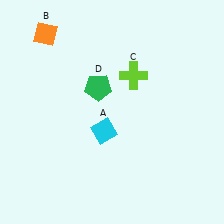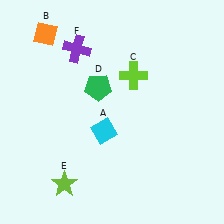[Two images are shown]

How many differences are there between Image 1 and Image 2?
There are 2 differences between the two images.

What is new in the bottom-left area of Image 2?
A lime star (E) was added in the bottom-left area of Image 2.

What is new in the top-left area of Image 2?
A purple cross (F) was added in the top-left area of Image 2.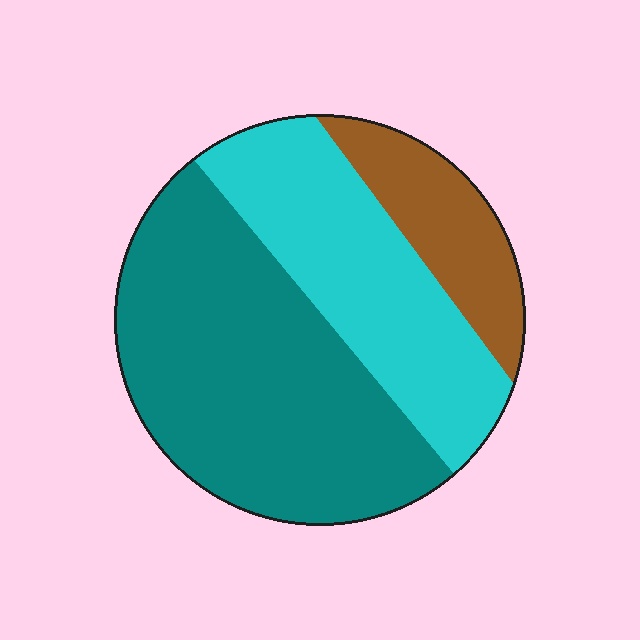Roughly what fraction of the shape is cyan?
Cyan takes up about one third (1/3) of the shape.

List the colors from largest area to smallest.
From largest to smallest: teal, cyan, brown.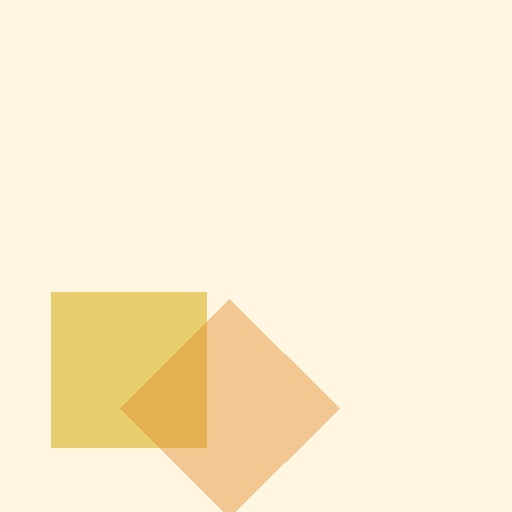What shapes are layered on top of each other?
The layered shapes are: a yellow square, an orange diamond.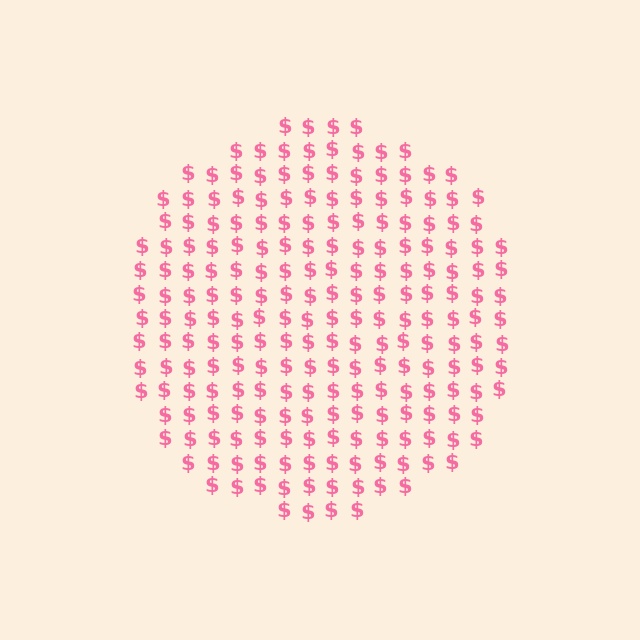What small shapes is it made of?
It is made of small dollar signs.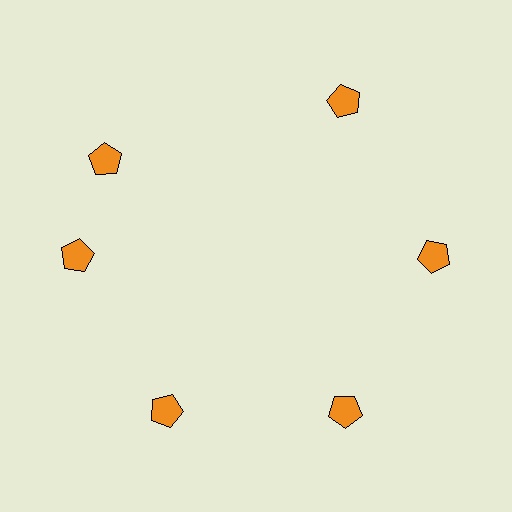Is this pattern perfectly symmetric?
No. The 6 orange pentagons are arranged in a ring, but one element near the 11 o'clock position is rotated out of alignment along the ring, breaking the 6-fold rotational symmetry.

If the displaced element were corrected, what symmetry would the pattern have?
It would have 6-fold rotational symmetry — the pattern would map onto itself every 60 degrees.